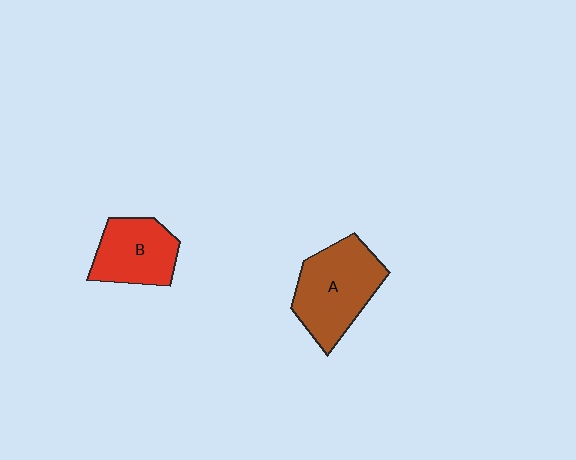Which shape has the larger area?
Shape A (brown).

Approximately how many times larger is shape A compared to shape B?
Approximately 1.3 times.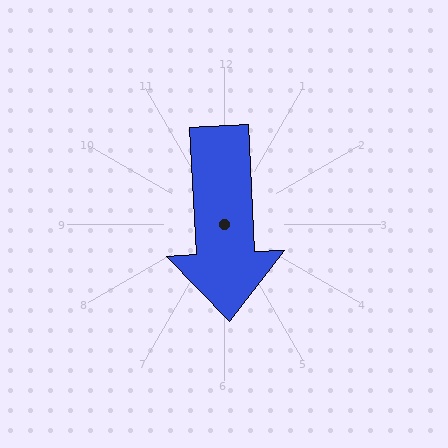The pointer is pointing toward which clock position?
Roughly 6 o'clock.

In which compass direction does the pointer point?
South.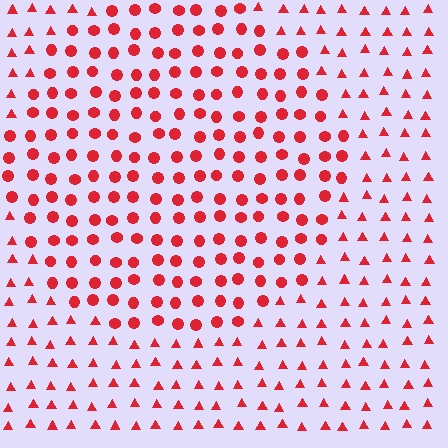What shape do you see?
I see a circle.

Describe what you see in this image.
The image is filled with small red elements arranged in a uniform grid. A circle-shaped region contains circles, while the surrounding area contains triangles. The boundary is defined purely by the change in element shape.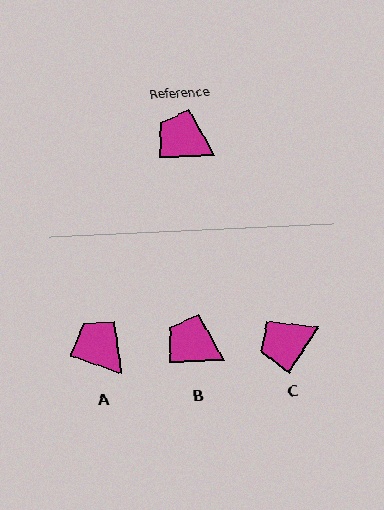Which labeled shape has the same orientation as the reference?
B.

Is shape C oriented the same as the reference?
No, it is off by about 54 degrees.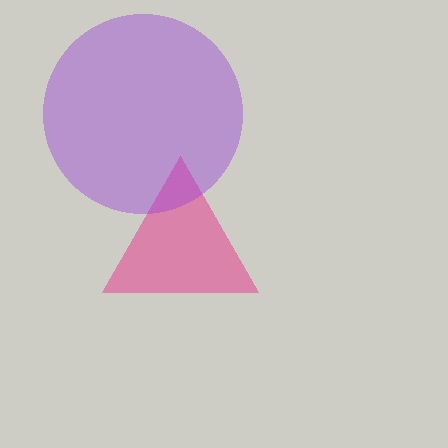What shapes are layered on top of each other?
The layered shapes are: a pink triangle, a purple circle.